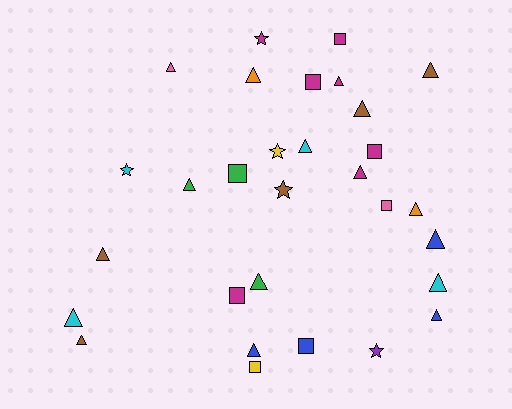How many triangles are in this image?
There are 17 triangles.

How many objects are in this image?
There are 30 objects.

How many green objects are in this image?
There are 3 green objects.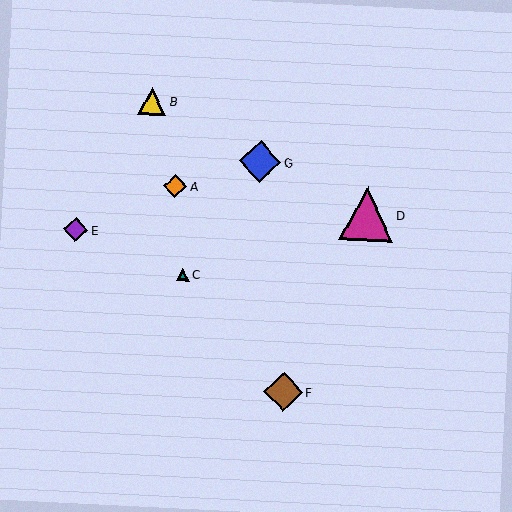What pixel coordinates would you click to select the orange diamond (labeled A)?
Click at (175, 186) to select the orange diamond A.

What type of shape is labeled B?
Shape B is a yellow triangle.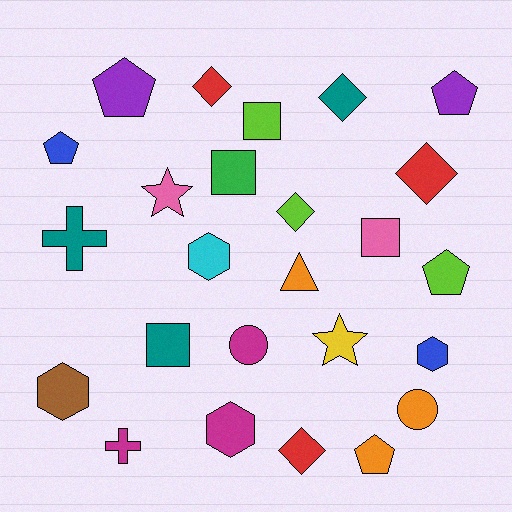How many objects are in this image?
There are 25 objects.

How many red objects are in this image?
There are 3 red objects.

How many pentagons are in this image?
There are 5 pentagons.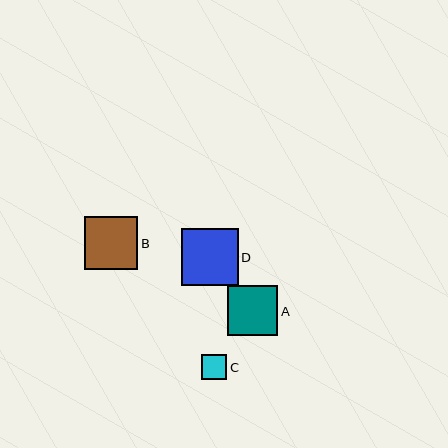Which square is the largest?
Square D is the largest with a size of approximately 57 pixels.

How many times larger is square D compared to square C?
Square D is approximately 2.3 times the size of square C.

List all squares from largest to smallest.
From largest to smallest: D, B, A, C.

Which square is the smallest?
Square C is the smallest with a size of approximately 25 pixels.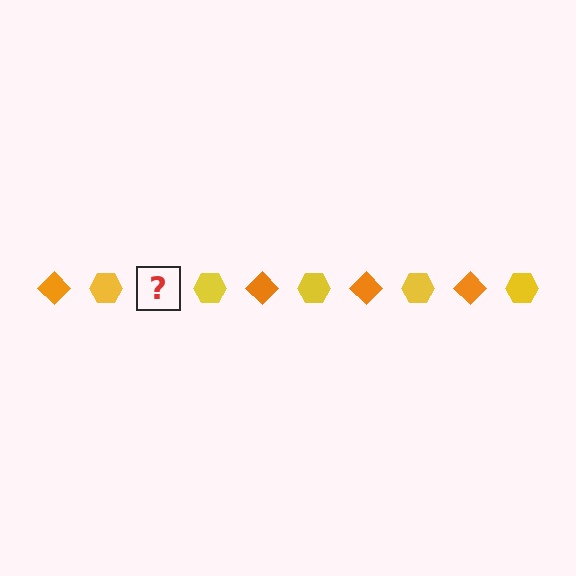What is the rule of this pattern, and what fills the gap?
The rule is that the pattern alternates between orange diamond and yellow hexagon. The gap should be filled with an orange diamond.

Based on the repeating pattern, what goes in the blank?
The blank should be an orange diamond.